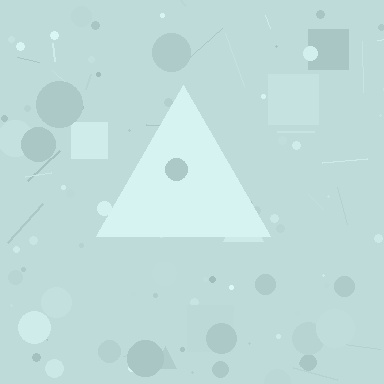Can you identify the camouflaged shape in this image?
The camouflaged shape is a triangle.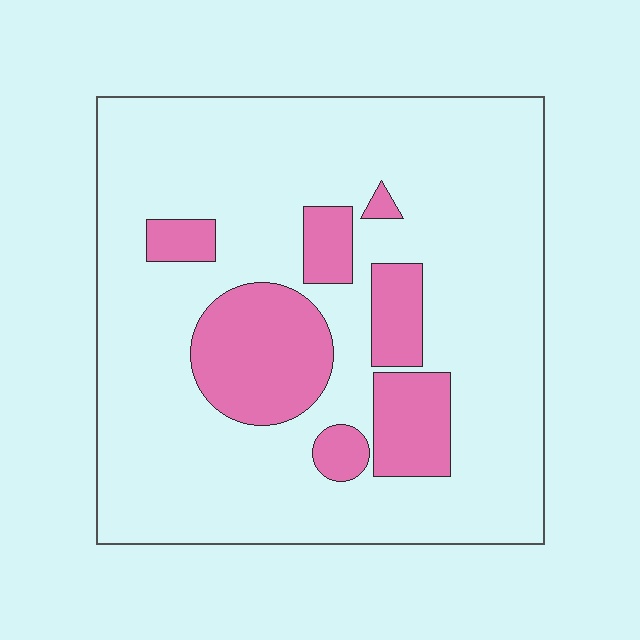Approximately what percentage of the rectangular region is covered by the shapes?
Approximately 20%.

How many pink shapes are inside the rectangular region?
7.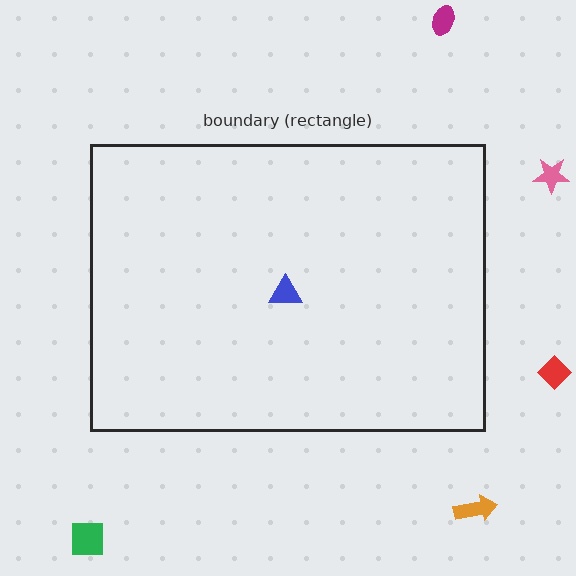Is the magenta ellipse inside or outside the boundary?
Outside.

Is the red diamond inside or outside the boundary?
Outside.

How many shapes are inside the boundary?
1 inside, 5 outside.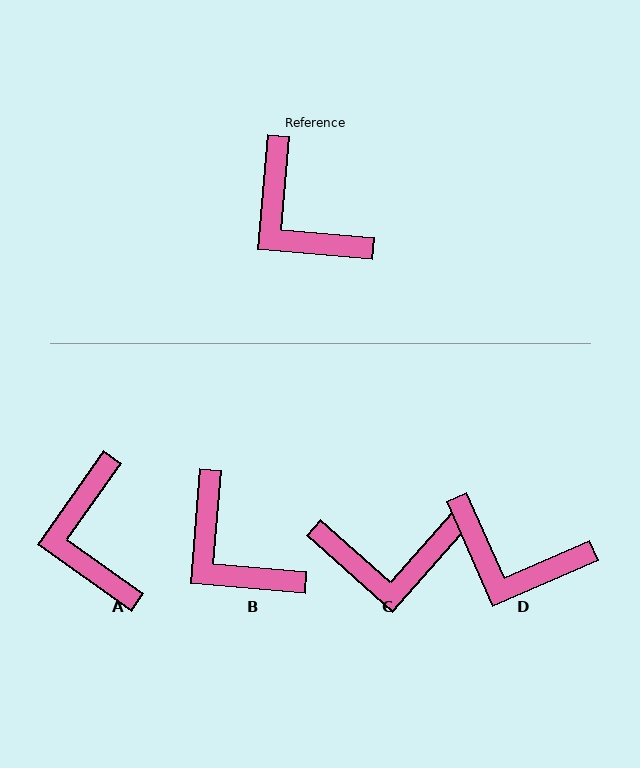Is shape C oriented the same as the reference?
No, it is off by about 53 degrees.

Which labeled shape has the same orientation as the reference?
B.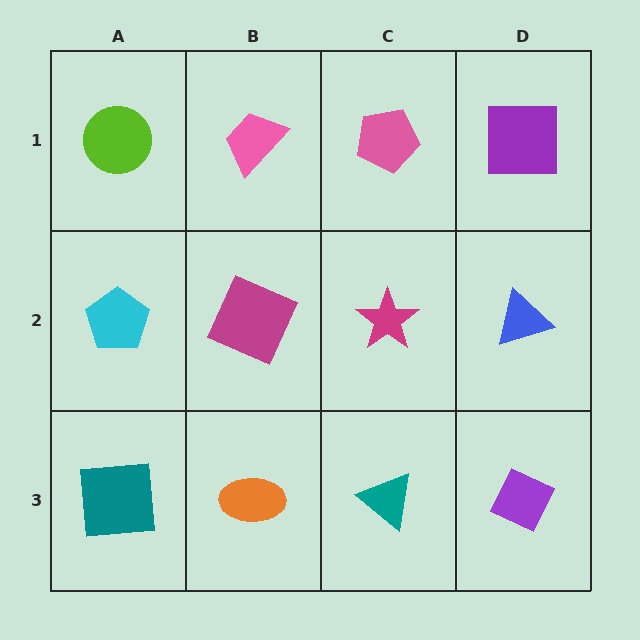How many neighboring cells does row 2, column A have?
3.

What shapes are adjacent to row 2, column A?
A lime circle (row 1, column A), a teal square (row 3, column A), a magenta square (row 2, column B).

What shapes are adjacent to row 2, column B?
A pink trapezoid (row 1, column B), an orange ellipse (row 3, column B), a cyan pentagon (row 2, column A), a magenta star (row 2, column C).